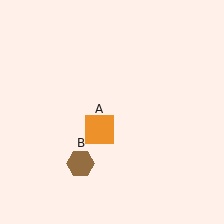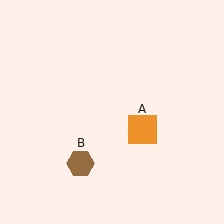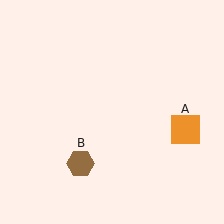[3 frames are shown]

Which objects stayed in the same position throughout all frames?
Brown hexagon (object B) remained stationary.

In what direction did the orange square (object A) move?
The orange square (object A) moved right.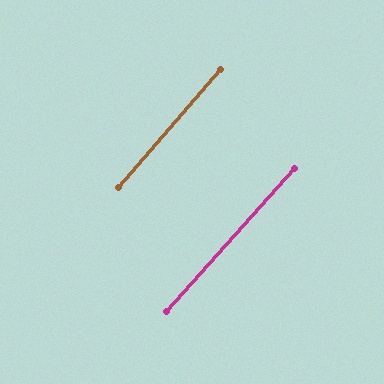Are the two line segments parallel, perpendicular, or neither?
Parallel — their directions differ by only 0.6°.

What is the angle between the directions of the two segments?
Approximately 1 degree.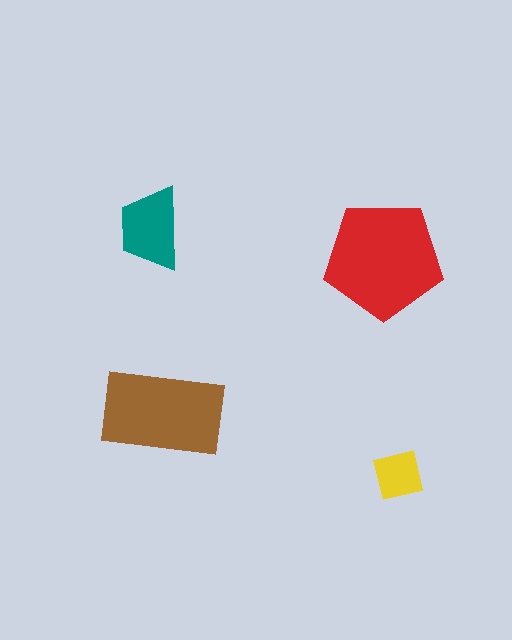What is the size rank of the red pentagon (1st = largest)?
1st.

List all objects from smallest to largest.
The yellow square, the teal trapezoid, the brown rectangle, the red pentagon.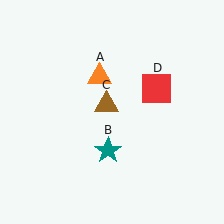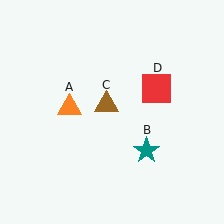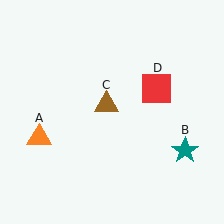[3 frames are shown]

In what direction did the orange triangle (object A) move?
The orange triangle (object A) moved down and to the left.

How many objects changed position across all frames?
2 objects changed position: orange triangle (object A), teal star (object B).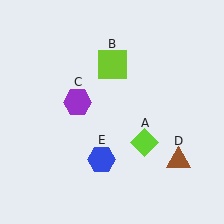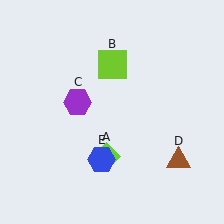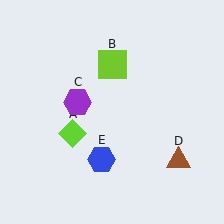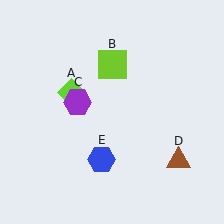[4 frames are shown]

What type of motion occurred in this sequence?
The lime diamond (object A) rotated clockwise around the center of the scene.